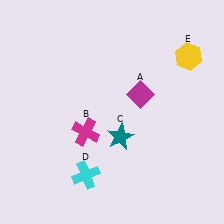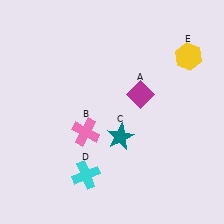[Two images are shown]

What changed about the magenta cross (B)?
In Image 1, B is magenta. In Image 2, it changed to pink.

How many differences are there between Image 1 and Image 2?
There is 1 difference between the two images.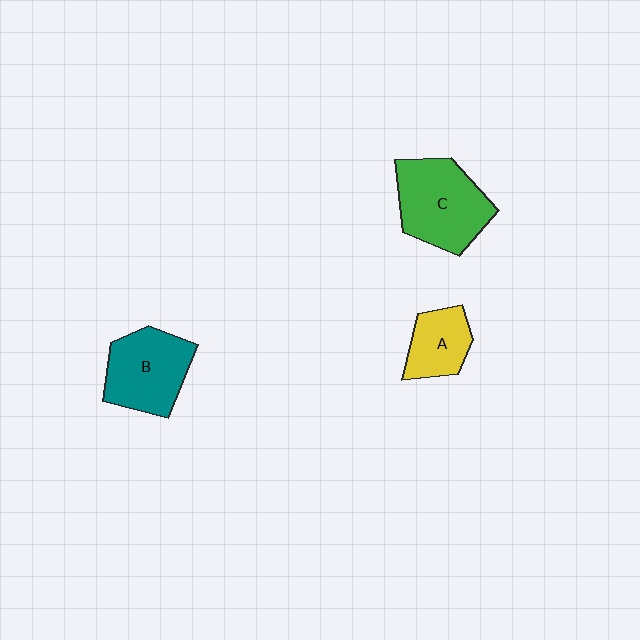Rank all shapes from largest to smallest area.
From largest to smallest: C (green), B (teal), A (yellow).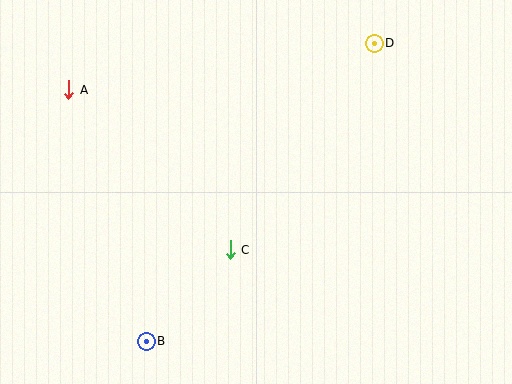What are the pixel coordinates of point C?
Point C is at (230, 250).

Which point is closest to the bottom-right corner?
Point C is closest to the bottom-right corner.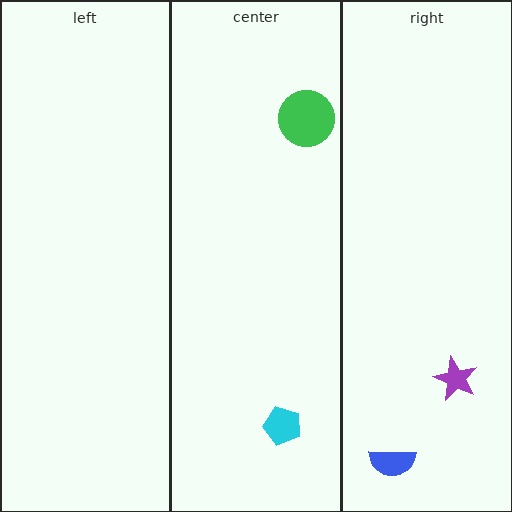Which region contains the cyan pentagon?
The center region.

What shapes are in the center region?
The green circle, the cyan pentagon.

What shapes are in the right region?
The purple star, the blue semicircle.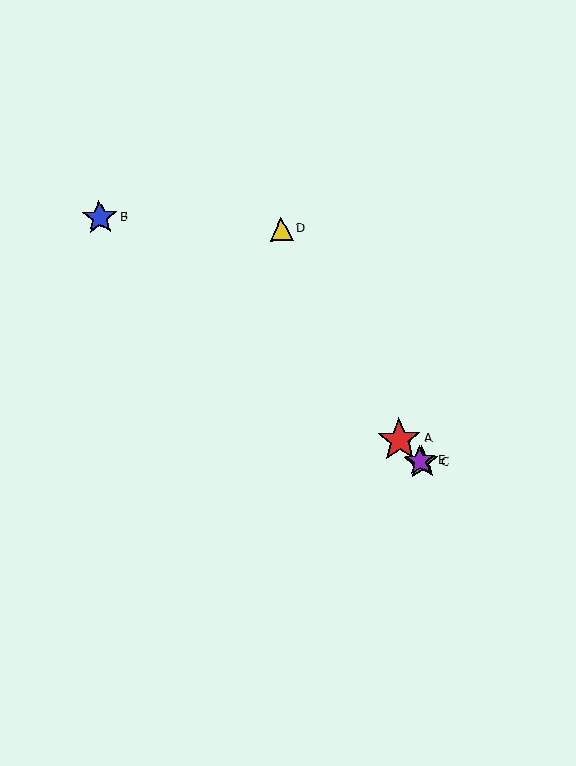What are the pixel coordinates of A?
Object A is at (399, 440).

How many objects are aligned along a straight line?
3 objects (A, C, E) are aligned along a straight line.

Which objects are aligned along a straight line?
Objects A, C, E are aligned along a straight line.